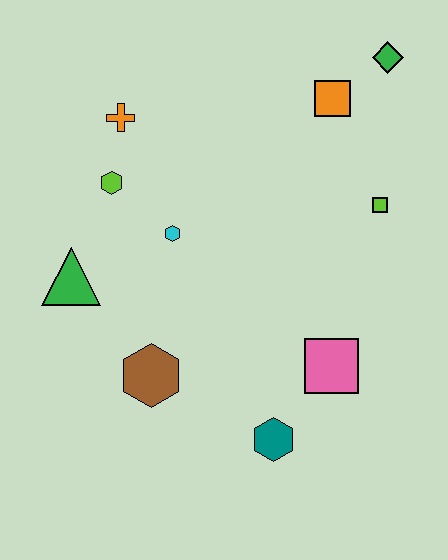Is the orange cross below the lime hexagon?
No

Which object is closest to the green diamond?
The orange square is closest to the green diamond.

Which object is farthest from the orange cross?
The teal hexagon is farthest from the orange cross.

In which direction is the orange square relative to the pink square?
The orange square is above the pink square.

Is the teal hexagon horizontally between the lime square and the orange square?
No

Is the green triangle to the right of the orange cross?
No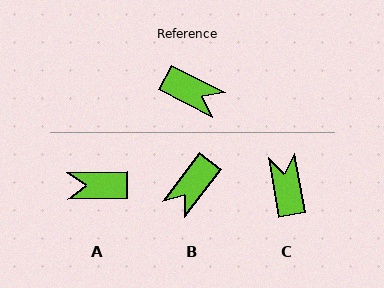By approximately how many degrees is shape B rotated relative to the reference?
Approximately 100 degrees clockwise.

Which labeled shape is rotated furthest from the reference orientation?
A, about 152 degrees away.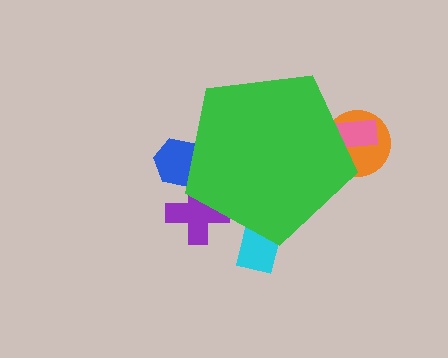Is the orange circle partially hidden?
Yes, the orange circle is partially hidden behind the green pentagon.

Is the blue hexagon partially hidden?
Yes, the blue hexagon is partially hidden behind the green pentagon.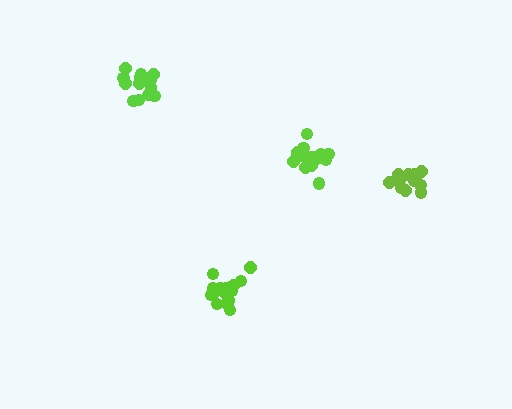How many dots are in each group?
Group 1: 16 dots, Group 2: 17 dots, Group 3: 13 dots, Group 4: 13 dots (59 total).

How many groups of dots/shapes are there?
There are 4 groups.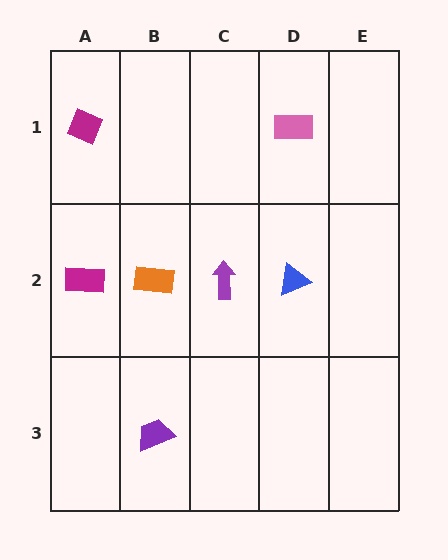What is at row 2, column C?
A purple arrow.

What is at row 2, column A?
A magenta rectangle.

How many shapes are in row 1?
2 shapes.